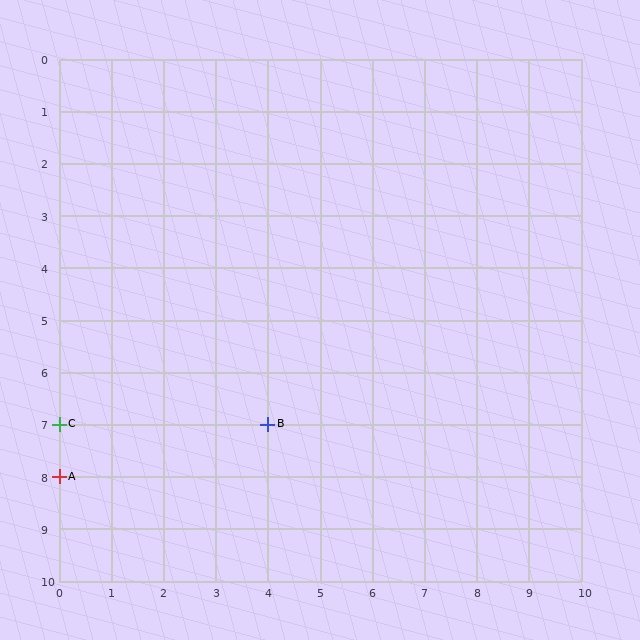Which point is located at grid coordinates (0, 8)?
Point A is at (0, 8).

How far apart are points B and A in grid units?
Points B and A are 4 columns and 1 row apart (about 4.1 grid units diagonally).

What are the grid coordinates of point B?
Point B is at grid coordinates (4, 7).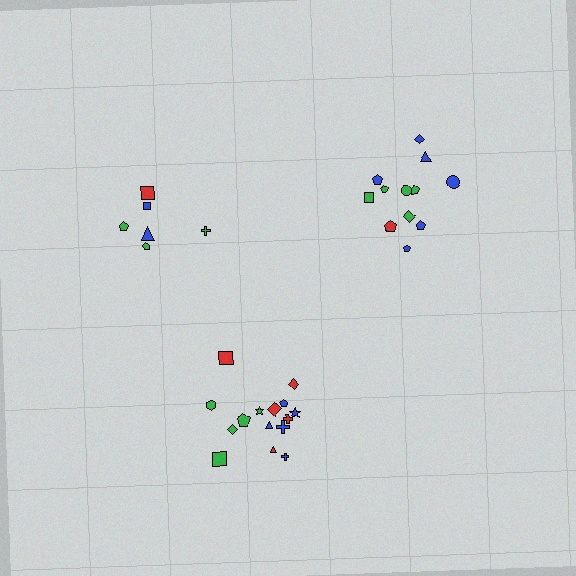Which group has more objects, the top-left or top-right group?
The top-right group.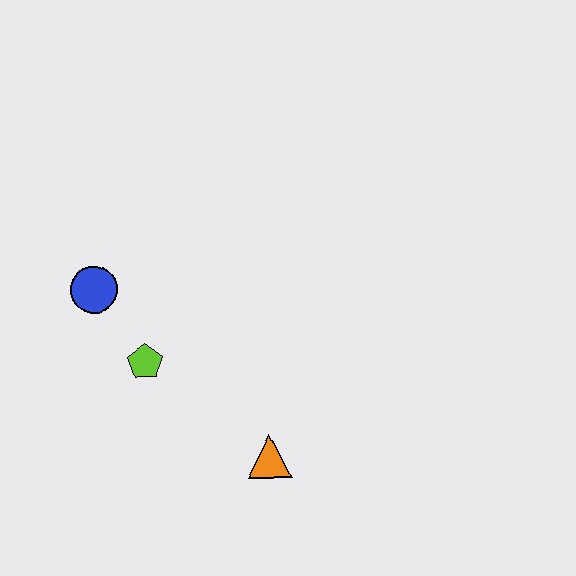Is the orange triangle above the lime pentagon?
No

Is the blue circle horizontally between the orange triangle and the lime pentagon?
No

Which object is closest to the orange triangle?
The lime pentagon is closest to the orange triangle.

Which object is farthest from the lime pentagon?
The orange triangle is farthest from the lime pentagon.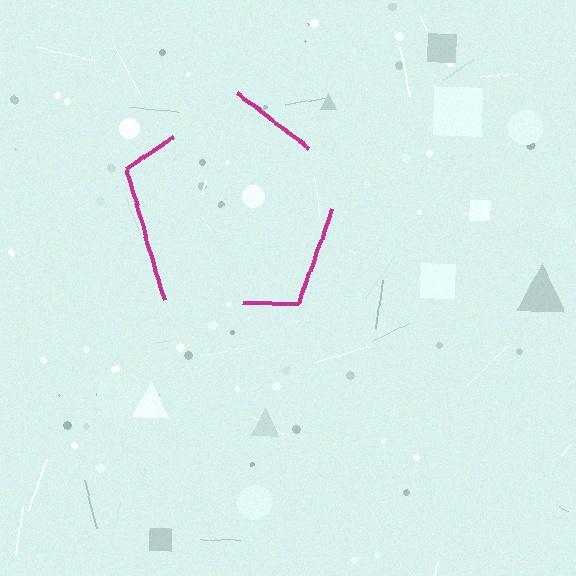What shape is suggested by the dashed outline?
The dashed outline suggests a pentagon.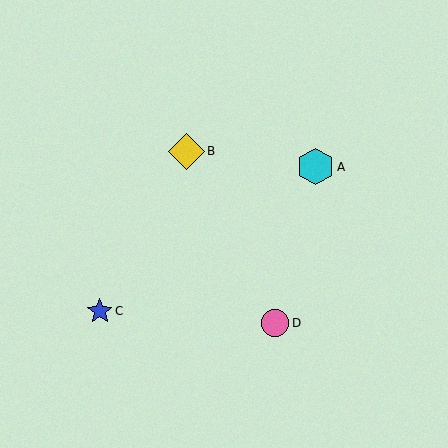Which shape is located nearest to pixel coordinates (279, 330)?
The pink circle (labeled D) at (275, 323) is nearest to that location.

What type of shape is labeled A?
Shape A is a cyan hexagon.